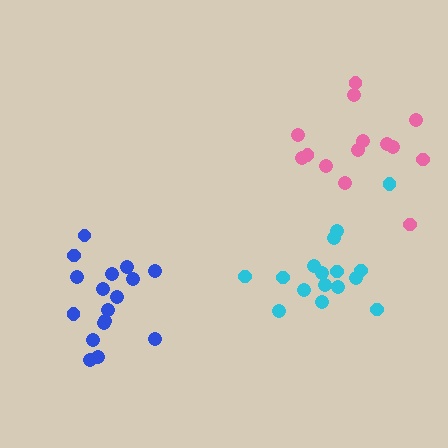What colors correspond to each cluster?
The clusters are colored: cyan, pink, blue.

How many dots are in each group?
Group 1: 16 dots, Group 2: 14 dots, Group 3: 17 dots (47 total).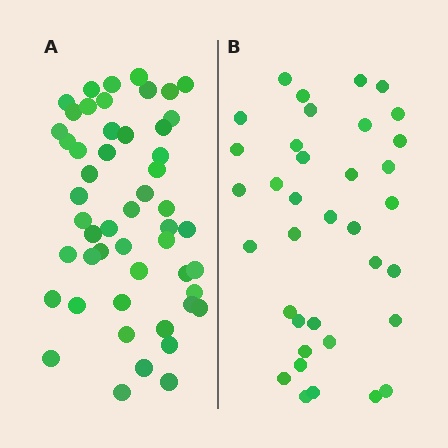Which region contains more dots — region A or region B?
Region A (the left region) has more dots.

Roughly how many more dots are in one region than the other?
Region A has approximately 15 more dots than region B.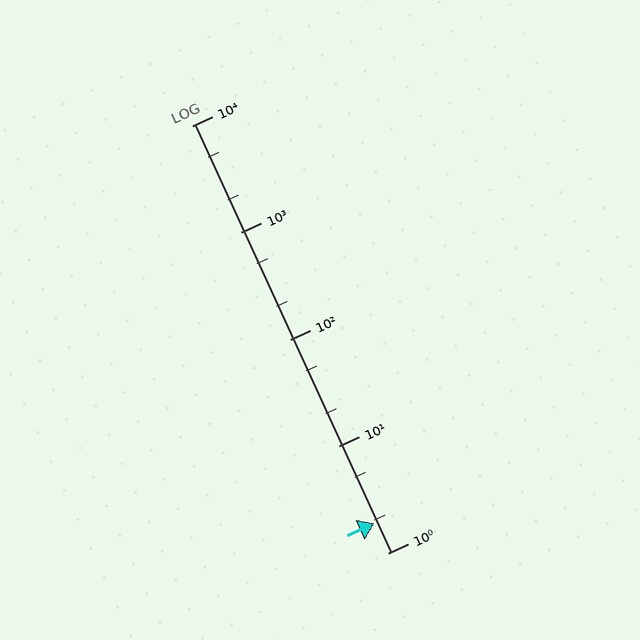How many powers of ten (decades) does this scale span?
The scale spans 4 decades, from 1 to 10000.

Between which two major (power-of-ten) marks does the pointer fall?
The pointer is between 1 and 10.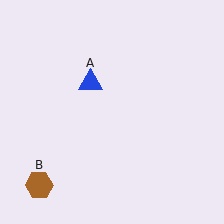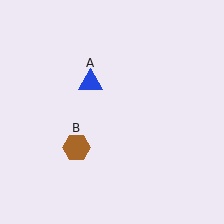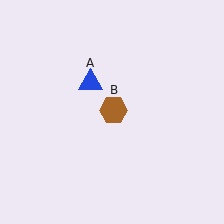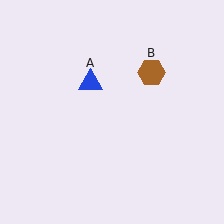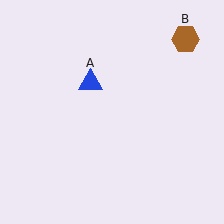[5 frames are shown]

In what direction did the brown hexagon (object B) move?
The brown hexagon (object B) moved up and to the right.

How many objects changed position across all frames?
1 object changed position: brown hexagon (object B).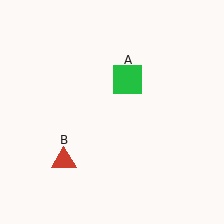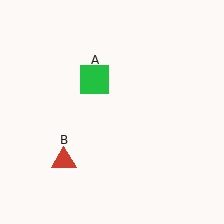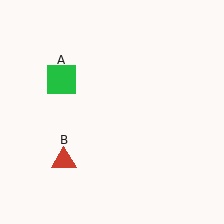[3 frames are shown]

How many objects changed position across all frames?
1 object changed position: green square (object A).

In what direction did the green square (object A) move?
The green square (object A) moved left.